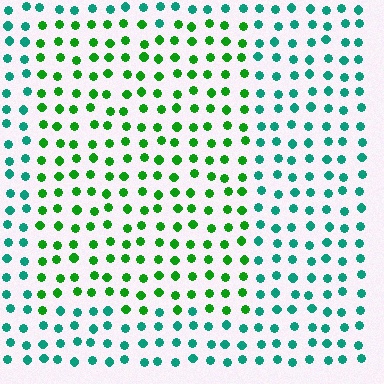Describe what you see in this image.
The image is filled with small teal elements in a uniform arrangement. A rectangle-shaped region is visible where the elements are tinted to a slightly different hue, forming a subtle color boundary.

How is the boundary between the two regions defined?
The boundary is defined purely by a slight shift in hue (about 45 degrees). Spacing, size, and orientation are identical on both sides.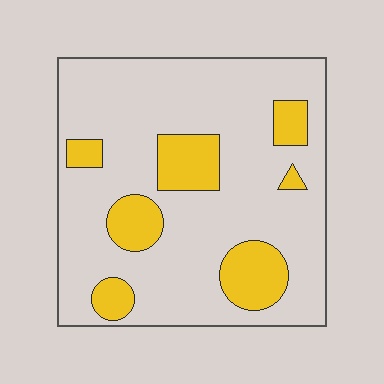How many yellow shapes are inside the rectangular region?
7.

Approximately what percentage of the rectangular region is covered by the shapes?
Approximately 20%.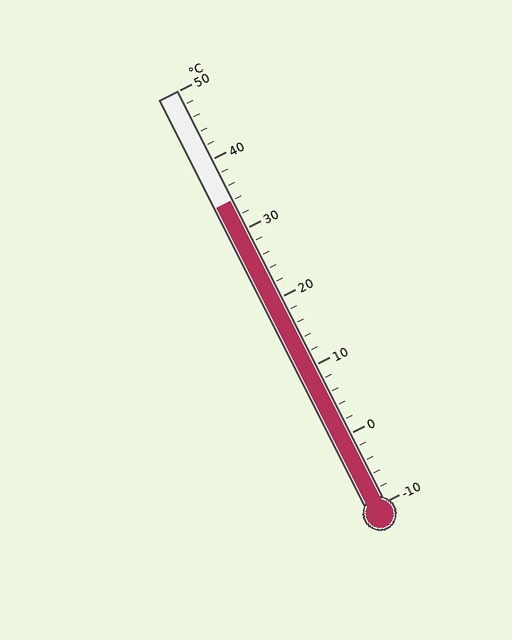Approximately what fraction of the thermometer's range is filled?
The thermometer is filled to approximately 75% of its range.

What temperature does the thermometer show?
The thermometer shows approximately 34°C.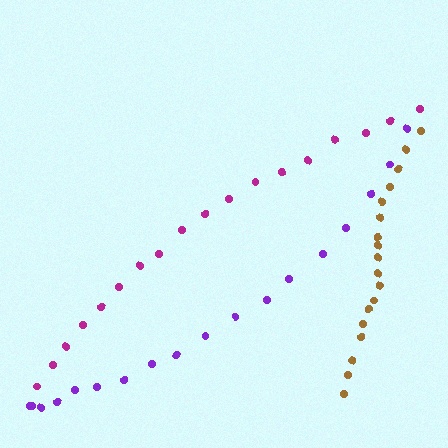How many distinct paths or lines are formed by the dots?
There are 3 distinct paths.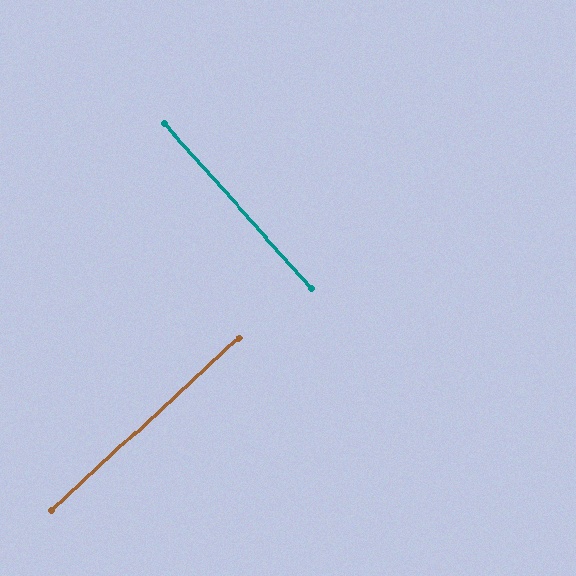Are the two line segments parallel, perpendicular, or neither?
Perpendicular — they meet at approximately 89°.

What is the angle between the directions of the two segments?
Approximately 89 degrees.